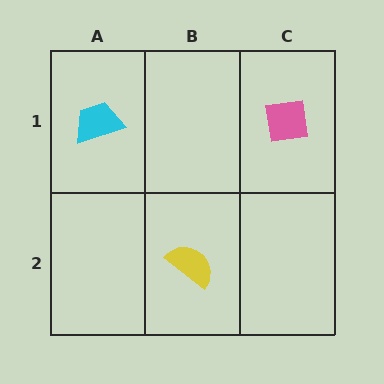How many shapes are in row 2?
1 shape.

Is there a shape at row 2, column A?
No, that cell is empty.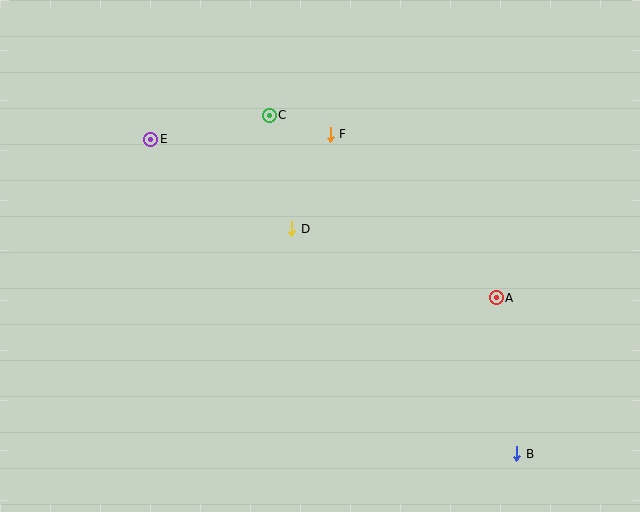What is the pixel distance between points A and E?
The distance between A and E is 380 pixels.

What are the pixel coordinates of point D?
Point D is at (292, 229).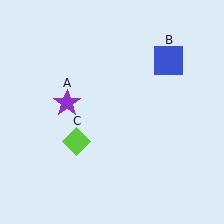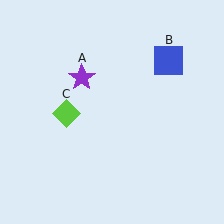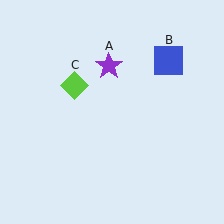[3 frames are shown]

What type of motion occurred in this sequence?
The purple star (object A), lime diamond (object C) rotated clockwise around the center of the scene.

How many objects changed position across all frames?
2 objects changed position: purple star (object A), lime diamond (object C).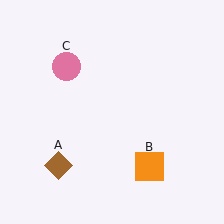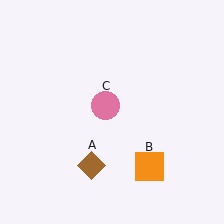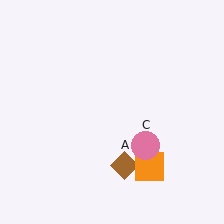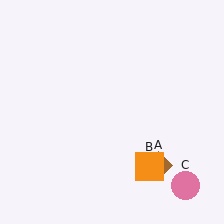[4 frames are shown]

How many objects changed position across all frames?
2 objects changed position: brown diamond (object A), pink circle (object C).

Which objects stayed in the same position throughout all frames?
Orange square (object B) remained stationary.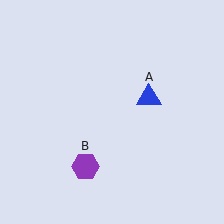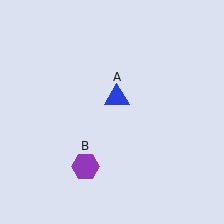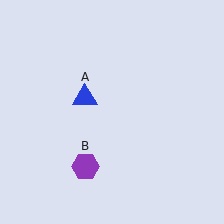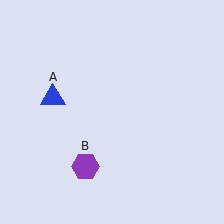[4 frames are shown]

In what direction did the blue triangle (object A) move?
The blue triangle (object A) moved left.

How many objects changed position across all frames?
1 object changed position: blue triangle (object A).